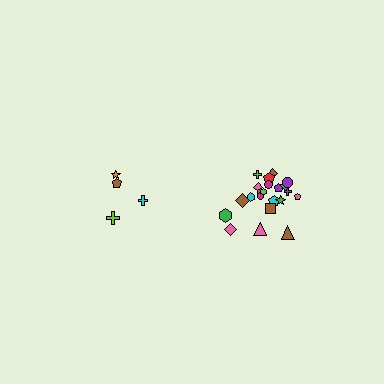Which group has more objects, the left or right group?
The right group.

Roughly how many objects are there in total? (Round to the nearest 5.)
Roughly 25 objects in total.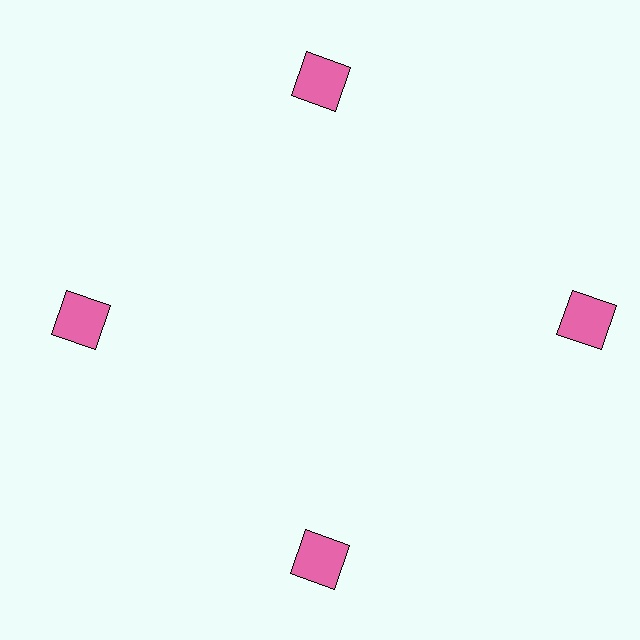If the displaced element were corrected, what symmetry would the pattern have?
It would have 4-fold rotational symmetry — the pattern would map onto itself every 90 degrees.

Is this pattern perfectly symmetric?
No. The 4 pink squares are arranged in a ring, but one element near the 3 o'clock position is pushed outward from the center, breaking the 4-fold rotational symmetry.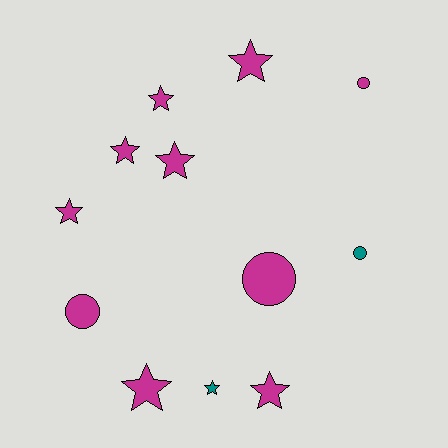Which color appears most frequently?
Magenta, with 10 objects.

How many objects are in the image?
There are 12 objects.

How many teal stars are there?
There is 1 teal star.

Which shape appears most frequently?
Star, with 8 objects.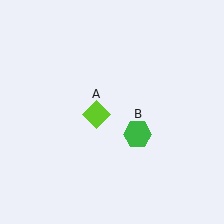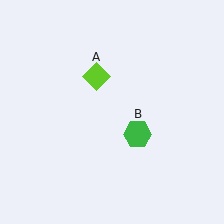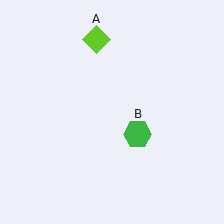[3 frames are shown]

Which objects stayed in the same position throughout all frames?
Green hexagon (object B) remained stationary.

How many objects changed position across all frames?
1 object changed position: lime diamond (object A).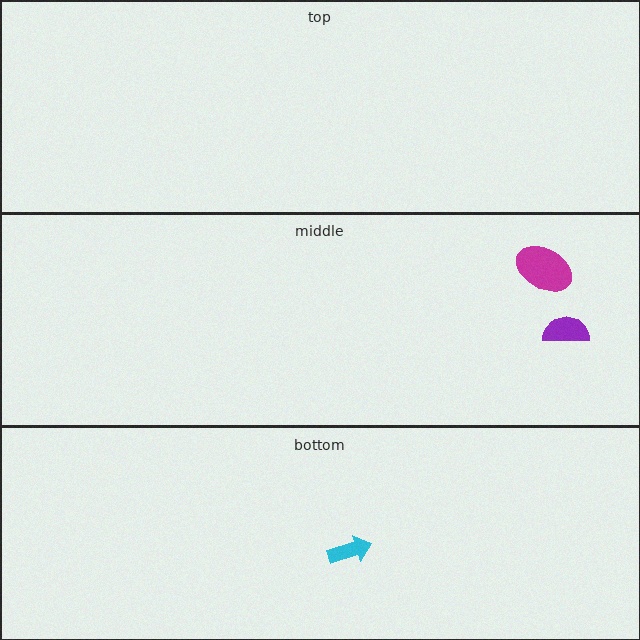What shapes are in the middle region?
The purple semicircle, the magenta ellipse.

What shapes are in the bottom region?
The cyan arrow.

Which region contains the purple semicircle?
The middle region.